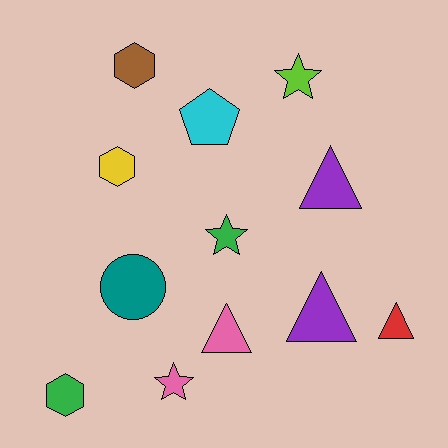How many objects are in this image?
There are 12 objects.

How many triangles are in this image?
There are 4 triangles.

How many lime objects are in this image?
There is 1 lime object.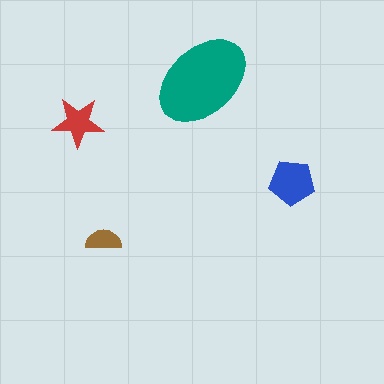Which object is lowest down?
The brown semicircle is bottommost.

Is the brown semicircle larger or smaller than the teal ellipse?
Smaller.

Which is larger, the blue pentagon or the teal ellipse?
The teal ellipse.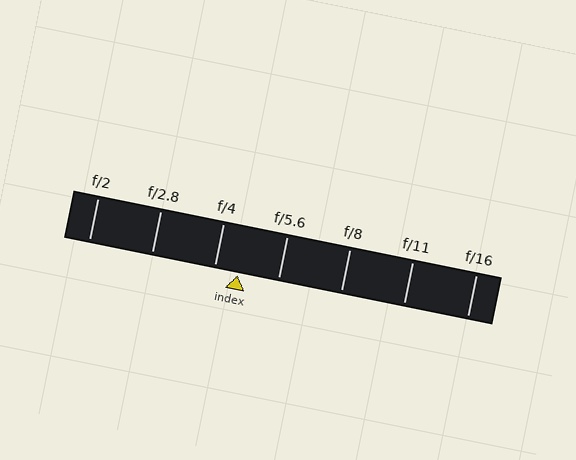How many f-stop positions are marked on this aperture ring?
There are 7 f-stop positions marked.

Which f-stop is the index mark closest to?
The index mark is closest to f/4.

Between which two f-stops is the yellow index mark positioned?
The index mark is between f/4 and f/5.6.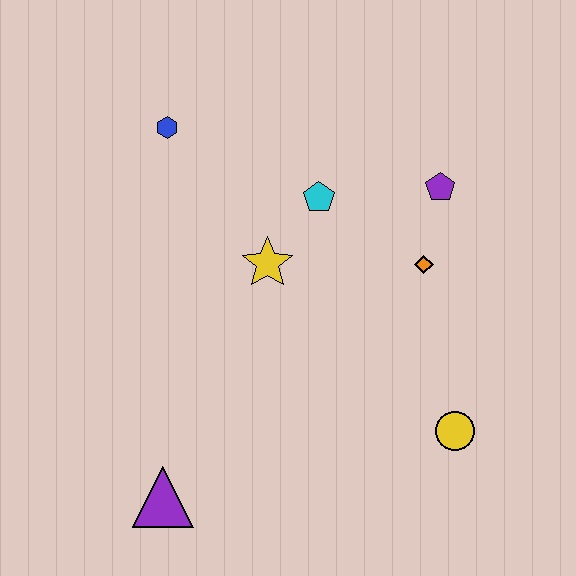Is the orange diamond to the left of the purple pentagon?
Yes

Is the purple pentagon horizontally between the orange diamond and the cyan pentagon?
No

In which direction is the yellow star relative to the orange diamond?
The yellow star is to the left of the orange diamond.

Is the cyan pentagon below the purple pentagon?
Yes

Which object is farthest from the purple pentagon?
The purple triangle is farthest from the purple pentagon.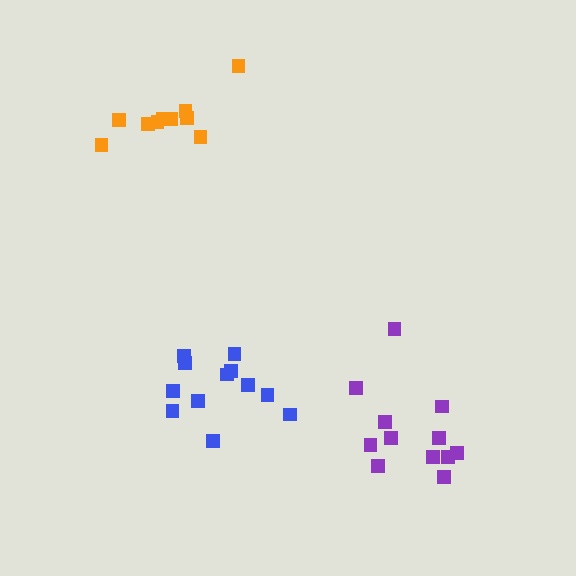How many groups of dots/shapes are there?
There are 3 groups.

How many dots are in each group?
Group 1: 10 dots, Group 2: 12 dots, Group 3: 12 dots (34 total).